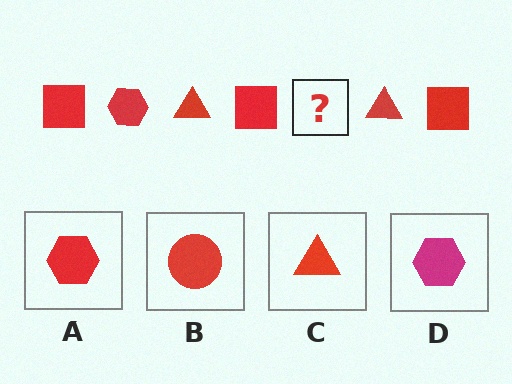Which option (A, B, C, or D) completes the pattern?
A.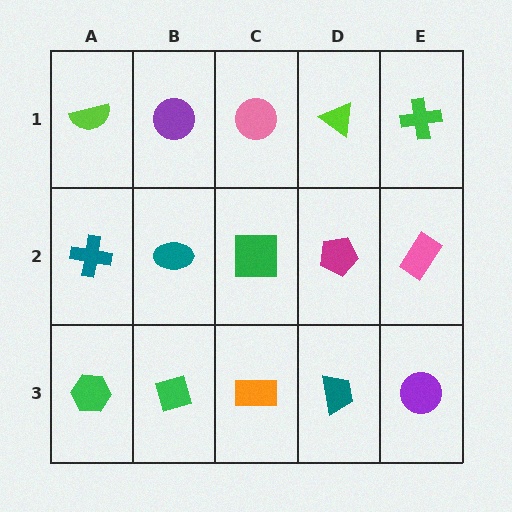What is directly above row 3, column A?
A teal cross.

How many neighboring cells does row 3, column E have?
2.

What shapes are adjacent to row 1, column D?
A magenta pentagon (row 2, column D), a pink circle (row 1, column C), a green cross (row 1, column E).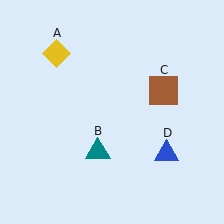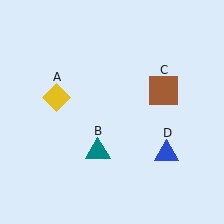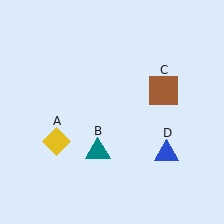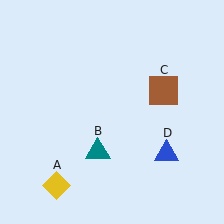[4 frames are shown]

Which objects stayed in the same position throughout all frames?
Teal triangle (object B) and brown square (object C) and blue triangle (object D) remained stationary.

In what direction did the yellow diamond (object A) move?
The yellow diamond (object A) moved down.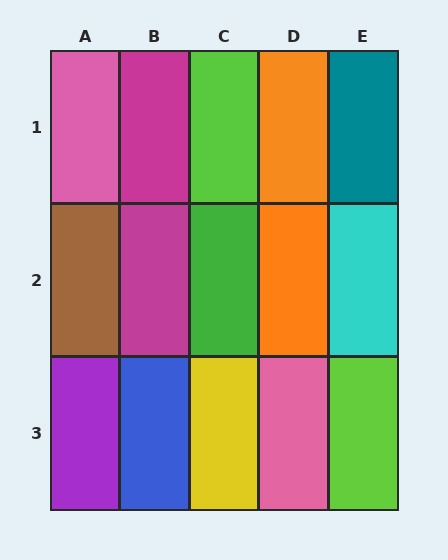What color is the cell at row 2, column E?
Cyan.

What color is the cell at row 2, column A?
Brown.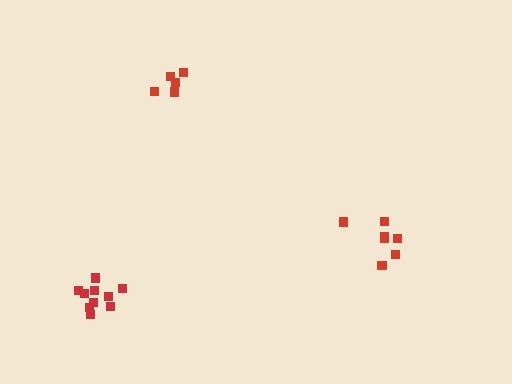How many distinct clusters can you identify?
There are 3 distinct clusters.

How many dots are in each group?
Group 1: 5 dots, Group 2: 10 dots, Group 3: 7 dots (22 total).